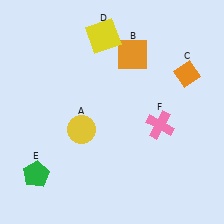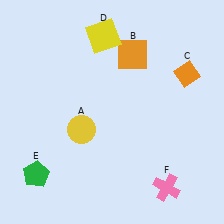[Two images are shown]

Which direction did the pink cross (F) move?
The pink cross (F) moved down.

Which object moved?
The pink cross (F) moved down.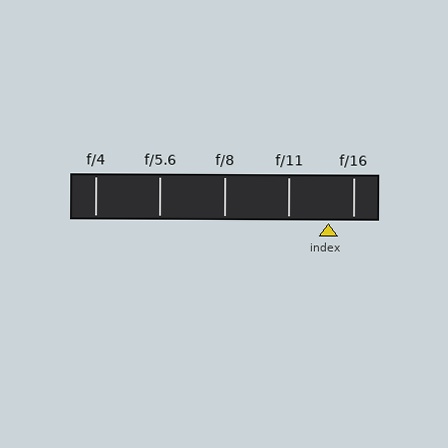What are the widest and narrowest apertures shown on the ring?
The widest aperture shown is f/4 and the narrowest is f/16.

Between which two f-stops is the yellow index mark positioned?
The index mark is between f/11 and f/16.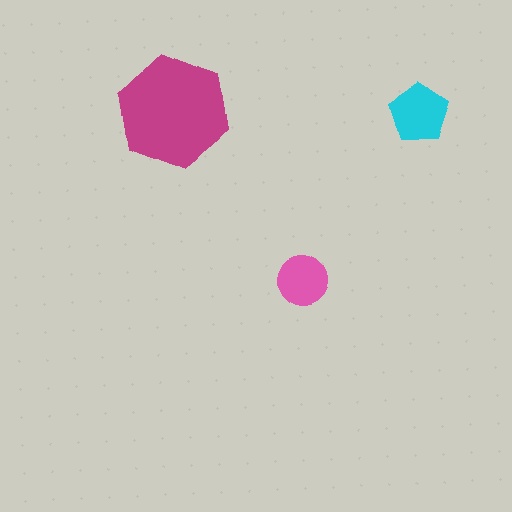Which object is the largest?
The magenta hexagon.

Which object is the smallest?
The pink circle.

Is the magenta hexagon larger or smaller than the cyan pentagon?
Larger.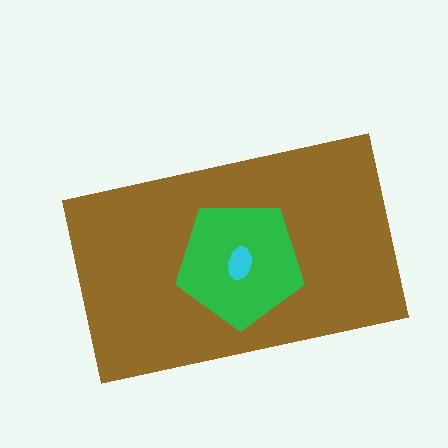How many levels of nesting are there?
3.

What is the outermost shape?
The brown rectangle.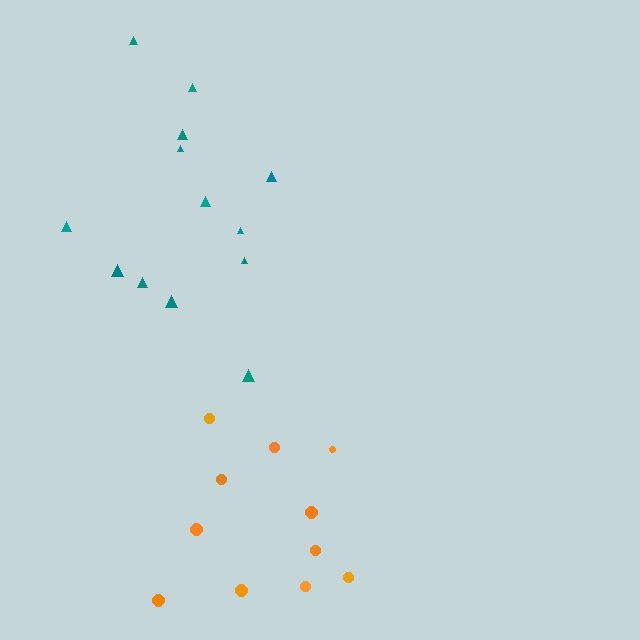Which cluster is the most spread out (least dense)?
Teal.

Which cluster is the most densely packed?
Orange.